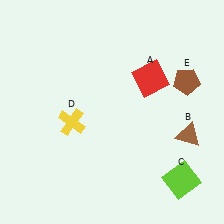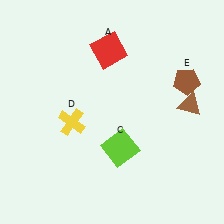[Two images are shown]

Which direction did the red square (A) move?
The red square (A) moved left.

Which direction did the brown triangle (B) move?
The brown triangle (B) moved up.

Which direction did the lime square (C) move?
The lime square (C) moved left.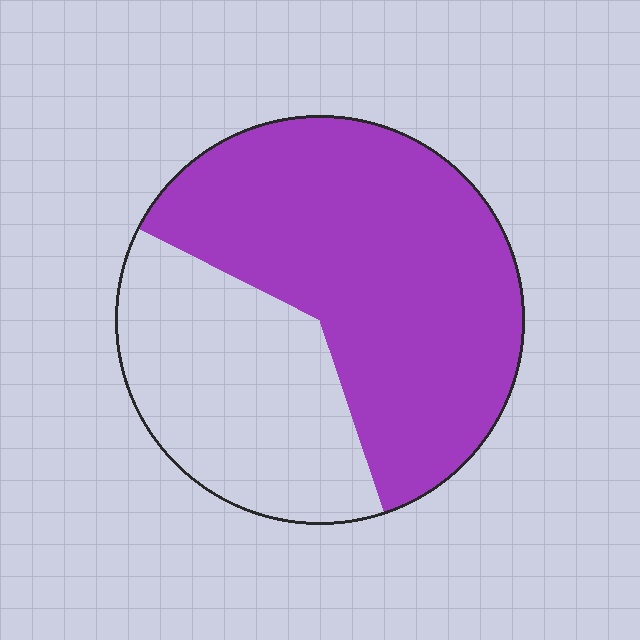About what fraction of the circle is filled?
About five eighths (5/8).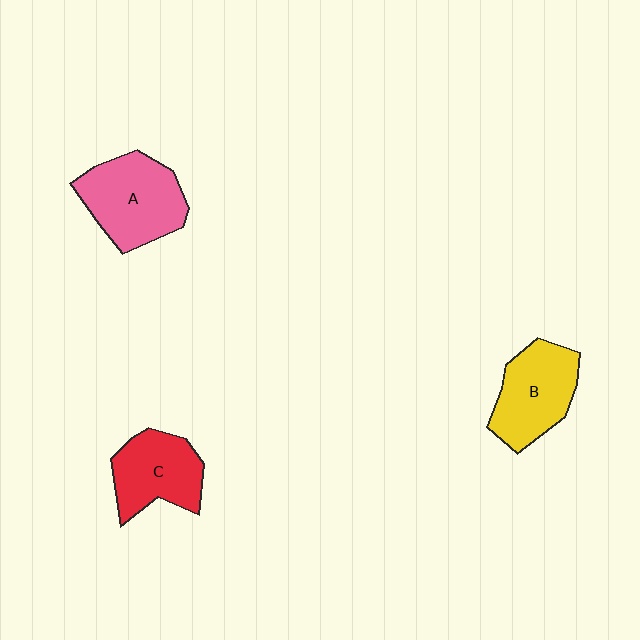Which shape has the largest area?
Shape A (pink).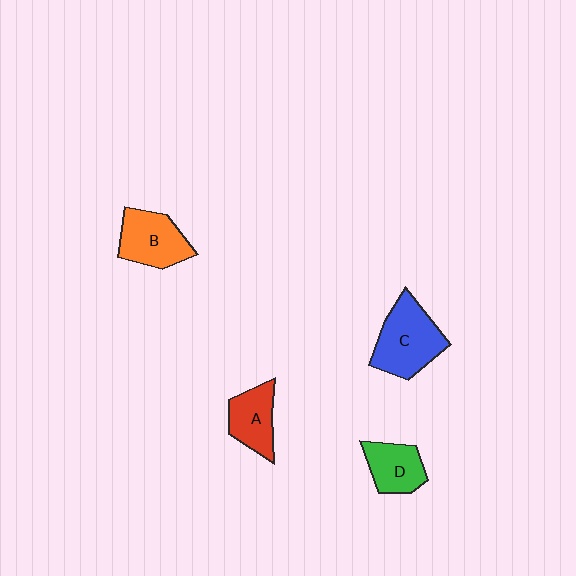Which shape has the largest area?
Shape C (blue).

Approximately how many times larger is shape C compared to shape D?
Approximately 1.6 times.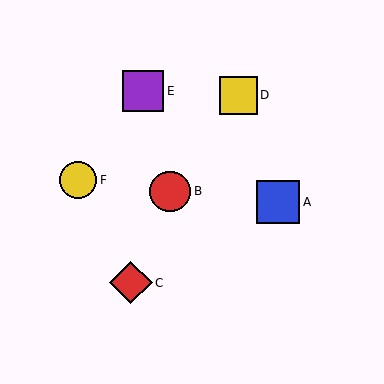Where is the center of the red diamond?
The center of the red diamond is at (131, 283).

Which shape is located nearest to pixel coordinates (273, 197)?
The blue square (labeled A) at (278, 202) is nearest to that location.